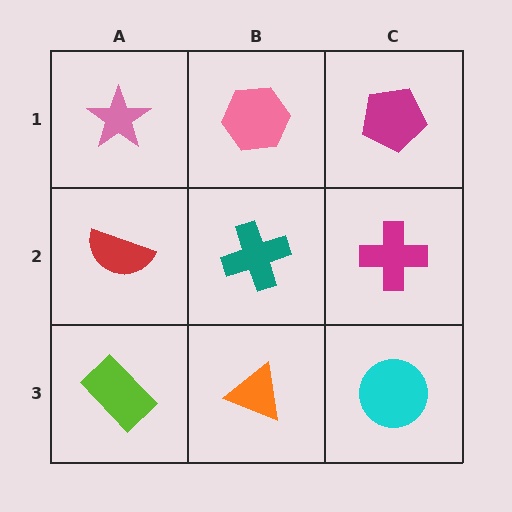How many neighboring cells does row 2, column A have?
3.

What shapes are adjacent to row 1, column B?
A teal cross (row 2, column B), a pink star (row 1, column A), a magenta pentagon (row 1, column C).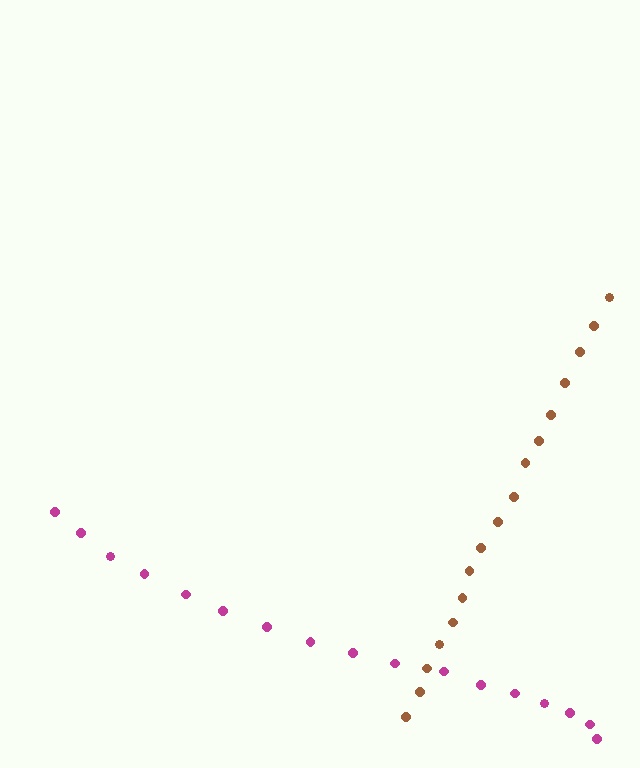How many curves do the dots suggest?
There are 2 distinct paths.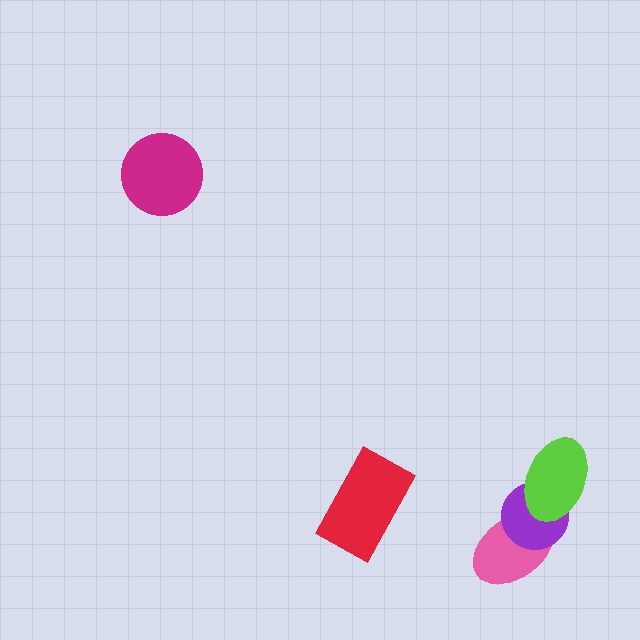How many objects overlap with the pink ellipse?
2 objects overlap with the pink ellipse.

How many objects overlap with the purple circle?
2 objects overlap with the purple circle.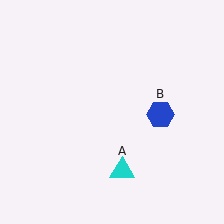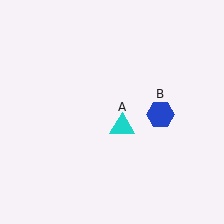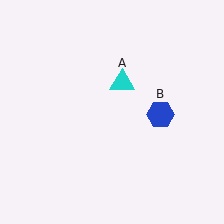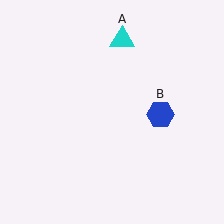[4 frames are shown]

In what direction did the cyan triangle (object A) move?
The cyan triangle (object A) moved up.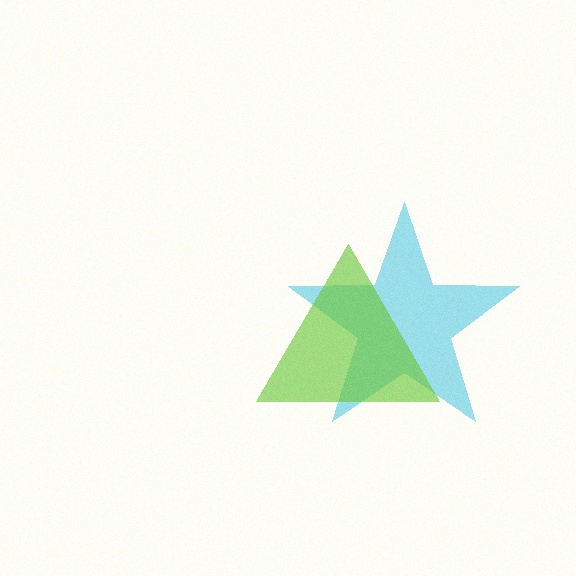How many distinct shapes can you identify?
There are 2 distinct shapes: a cyan star, a lime triangle.